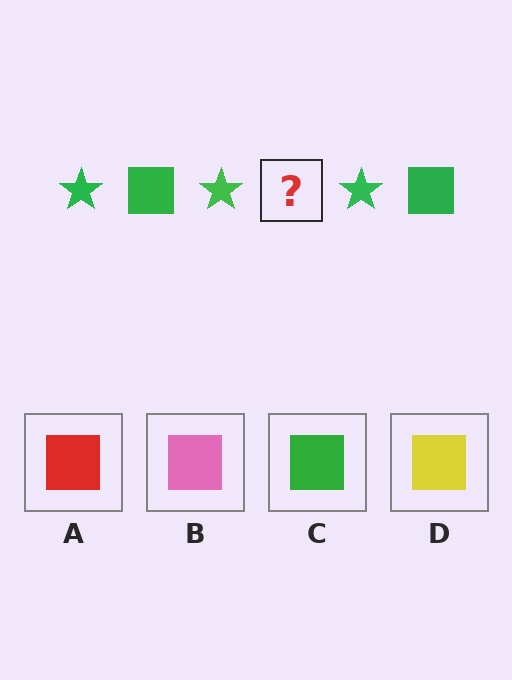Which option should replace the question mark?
Option C.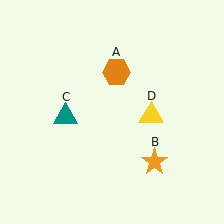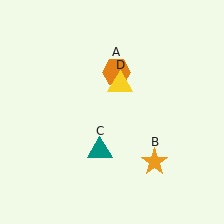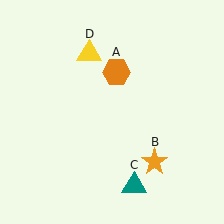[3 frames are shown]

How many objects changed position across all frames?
2 objects changed position: teal triangle (object C), yellow triangle (object D).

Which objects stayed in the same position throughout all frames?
Orange hexagon (object A) and orange star (object B) remained stationary.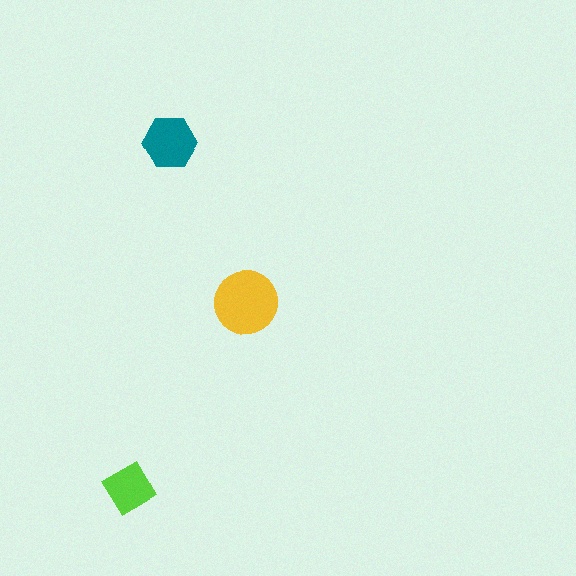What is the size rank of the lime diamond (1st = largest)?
3rd.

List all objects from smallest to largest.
The lime diamond, the teal hexagon, the yellow circle.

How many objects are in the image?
There are 3 objects in the image.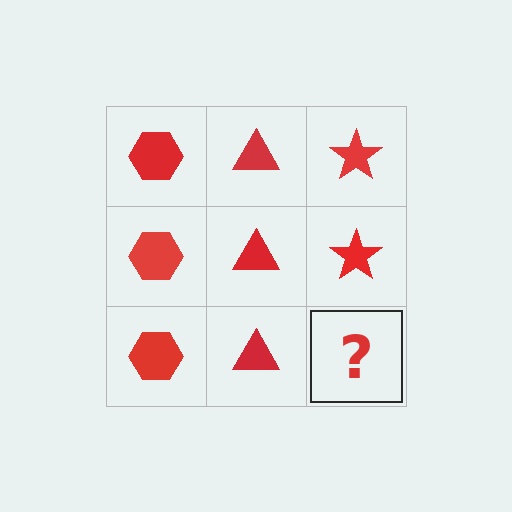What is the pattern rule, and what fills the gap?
The rule is that each column has a consistent shape. The gap should be filled with a red star.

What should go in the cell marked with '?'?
The missing cell should contain a red star.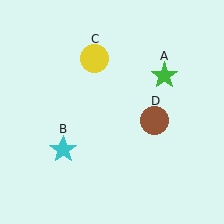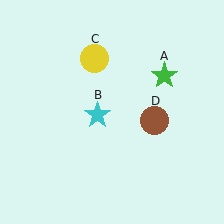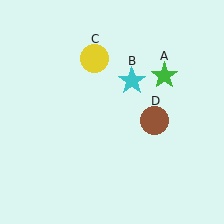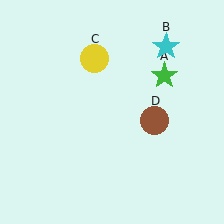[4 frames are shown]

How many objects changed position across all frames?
1 object changed position: cyan star (object B).